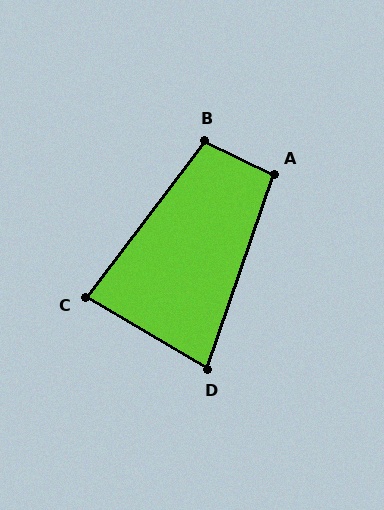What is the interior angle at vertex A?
Approximately 97 degrees (obtuse).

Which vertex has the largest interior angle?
B, at approximately 101 degrees.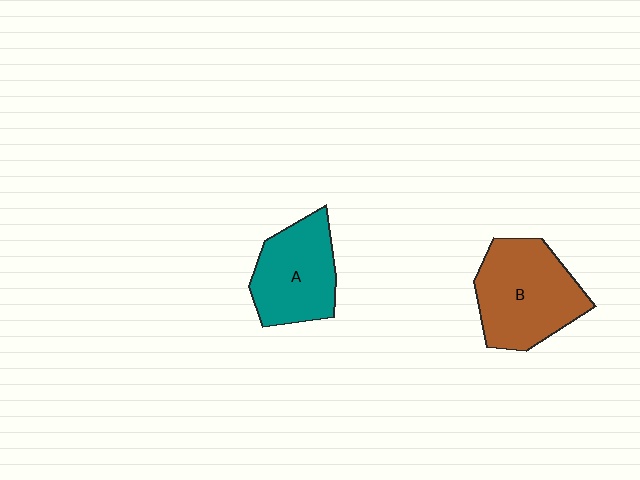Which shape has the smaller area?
Shape A (teal).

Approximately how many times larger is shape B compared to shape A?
Approximately 1.2 times.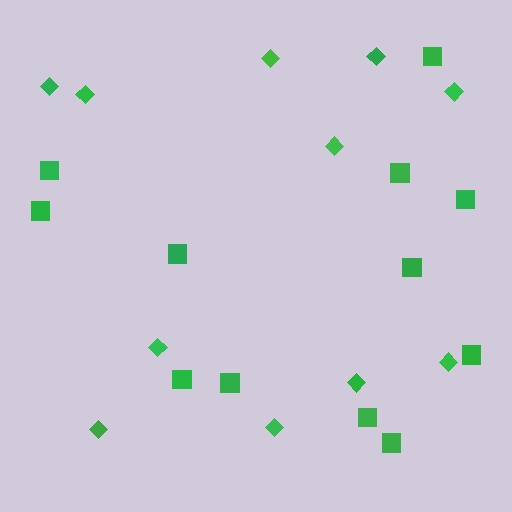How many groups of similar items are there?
There are 2 groups: one group of squares (12) and one group of diamonds (11).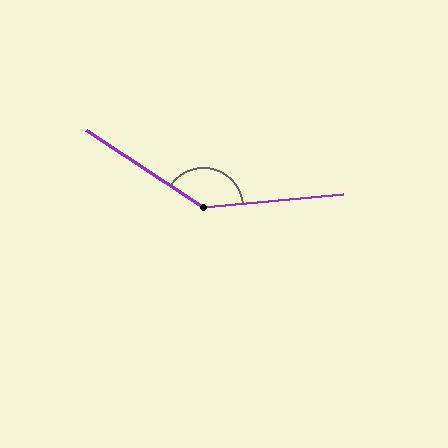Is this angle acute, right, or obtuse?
It is obtuse.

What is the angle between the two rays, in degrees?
Approximately 141 degrees.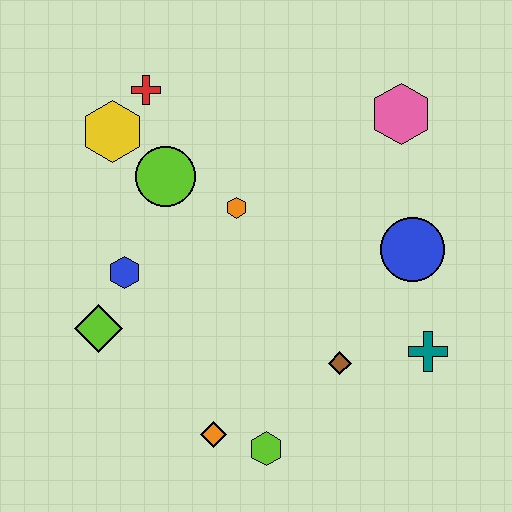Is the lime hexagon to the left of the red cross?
No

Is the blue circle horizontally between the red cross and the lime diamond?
No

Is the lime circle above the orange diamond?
Yes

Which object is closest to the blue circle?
The teal cross is closest to the blue circle.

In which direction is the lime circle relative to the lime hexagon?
The lime circle is above the lime hexagon.